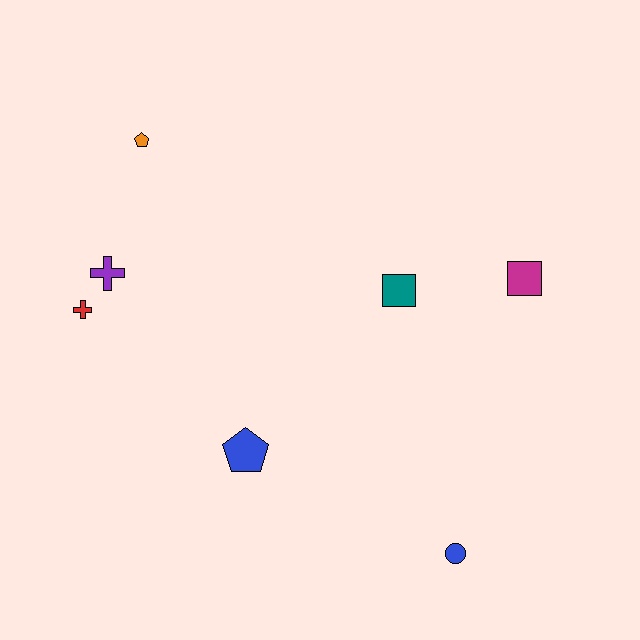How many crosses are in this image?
There are 2 crosses.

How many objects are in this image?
There are 7 objects.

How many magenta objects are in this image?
There is 1 magenta object.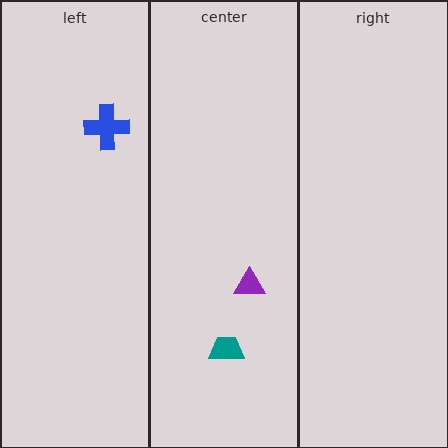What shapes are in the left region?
The blue cross.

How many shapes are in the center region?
2.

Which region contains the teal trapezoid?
The center region.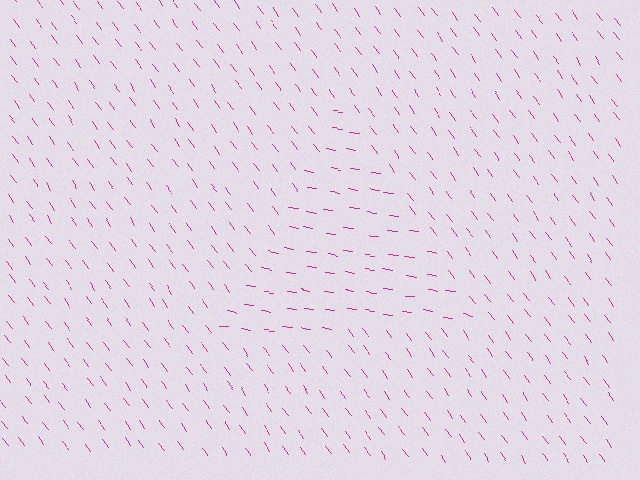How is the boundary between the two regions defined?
The boundary is defined purely by a change in line orientation (approximately 45 degrees difference). All lines are the same color and thickness.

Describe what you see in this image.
The image is filled with small magenta line segments. A triangle region in the image has lines oriented differently from the surrounding lines, creating a visible texture boundary.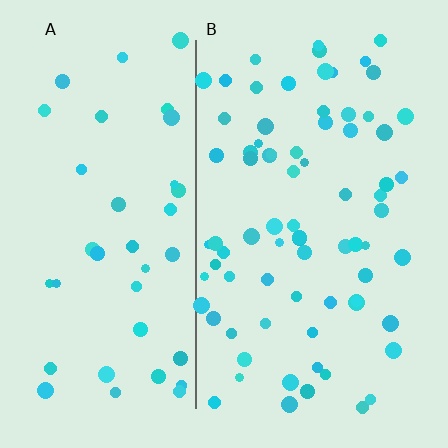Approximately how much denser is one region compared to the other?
Approximately 1.9× — region B over region A.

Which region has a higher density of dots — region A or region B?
B (the right).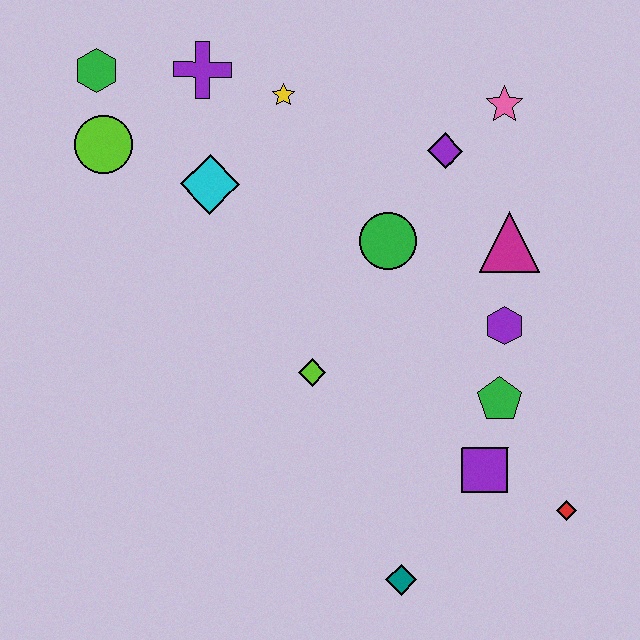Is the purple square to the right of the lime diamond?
Yes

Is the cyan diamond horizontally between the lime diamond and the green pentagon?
No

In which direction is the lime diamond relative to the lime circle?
The lime diamond is below the lime circle.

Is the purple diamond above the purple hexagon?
Yes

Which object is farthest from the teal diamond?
The green hexagon is farthest from the teal diamond.